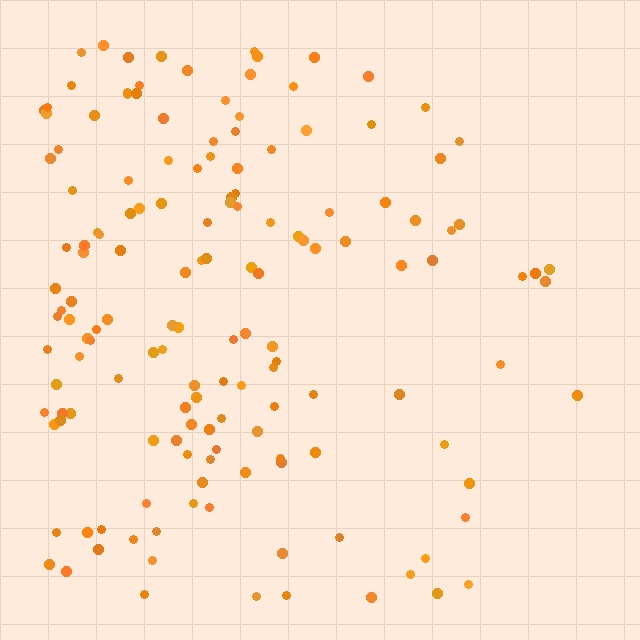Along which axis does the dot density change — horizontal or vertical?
Horizontal.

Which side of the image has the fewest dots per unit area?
The right.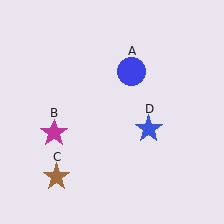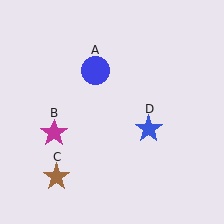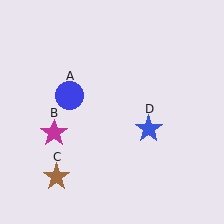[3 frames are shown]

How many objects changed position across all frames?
1 object changed position: blue circle (object A).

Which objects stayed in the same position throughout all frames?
Magenta star (object B) and brown star (object C) and blue star (object D) remained stationary.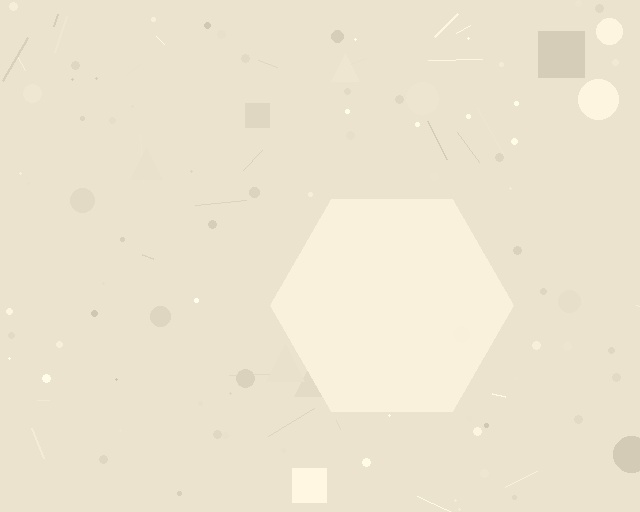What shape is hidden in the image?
A hexagon is hidden in the image.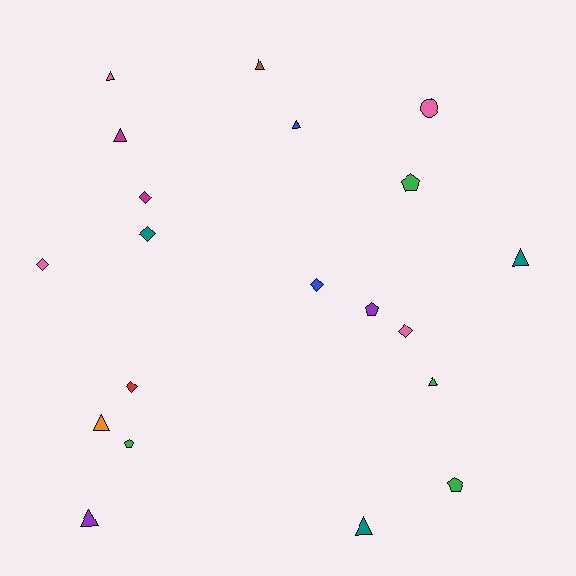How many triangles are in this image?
There are 9 triangles.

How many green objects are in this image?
There are 4 green objects.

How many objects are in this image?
There are 20 objects.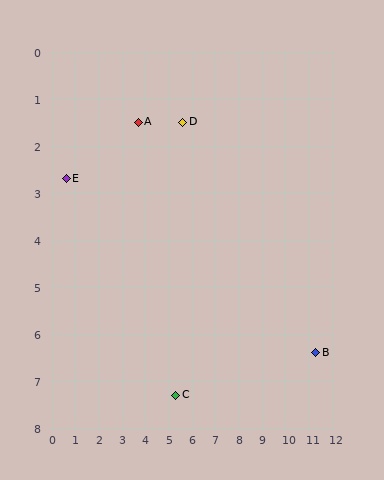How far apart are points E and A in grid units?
Points E and A are about 3.3 grid units apart.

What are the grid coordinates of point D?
Point D is at approximately (5.6, 1.5).